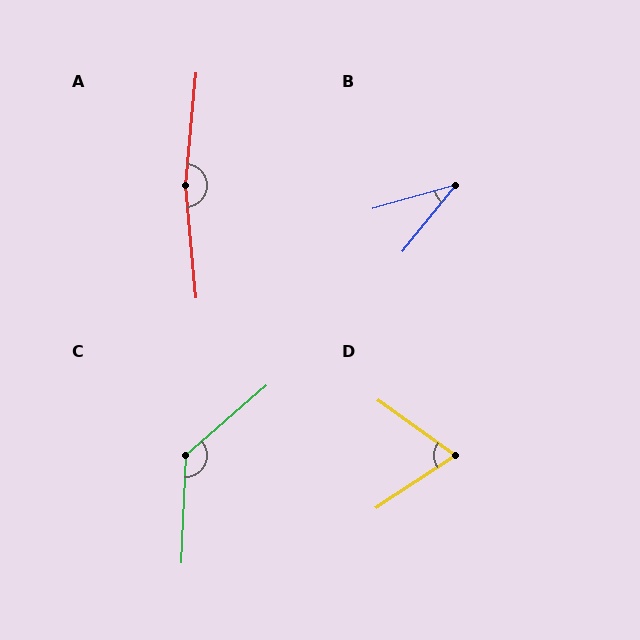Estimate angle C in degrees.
Approximately 133 degrees.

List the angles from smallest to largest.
B (36°), D (69°), C (133°), A (169°).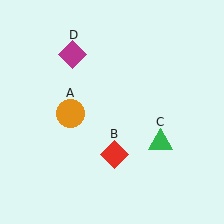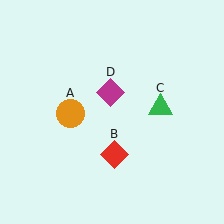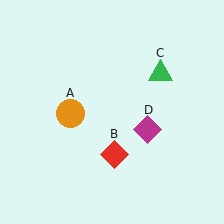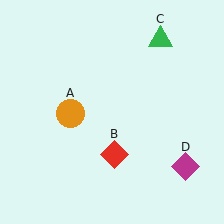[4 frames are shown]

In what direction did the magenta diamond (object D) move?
The magenta diamond (object D) moved down and to the right.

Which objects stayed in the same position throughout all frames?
Orange circle (object A) and red diamond (object B) remained stationary.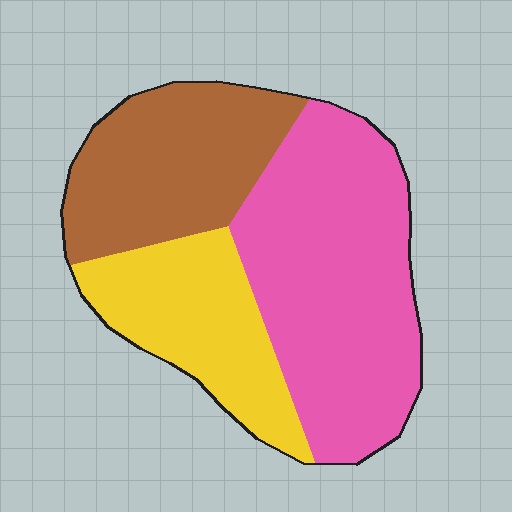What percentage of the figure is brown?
Brown covers around 30% of the figure.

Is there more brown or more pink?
Pink.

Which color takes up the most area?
Pink, at roughly 45%.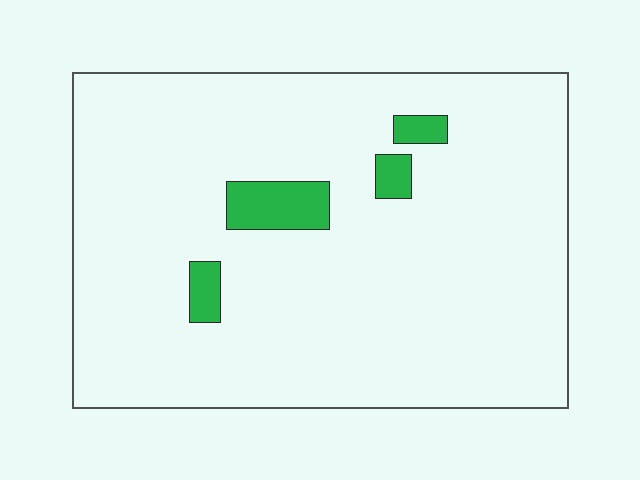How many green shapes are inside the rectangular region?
4.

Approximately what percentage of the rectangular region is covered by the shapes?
Approximately 5%.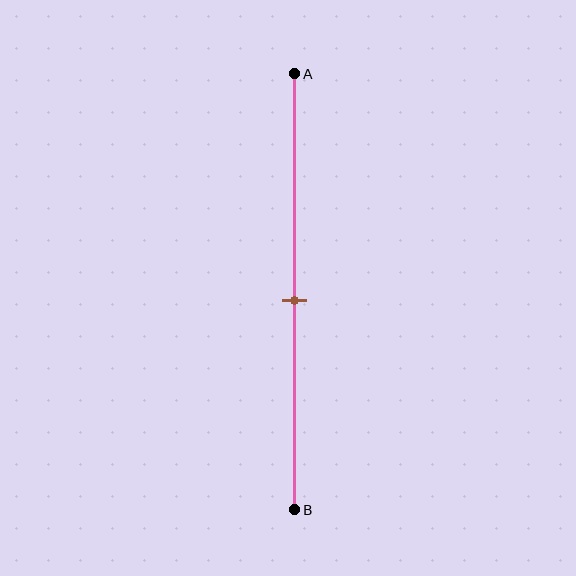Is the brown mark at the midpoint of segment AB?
Yes, the mark is approximately at the midpoint.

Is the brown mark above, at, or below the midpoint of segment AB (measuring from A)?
The brown mark is approximately at the midpoint of segment AB.